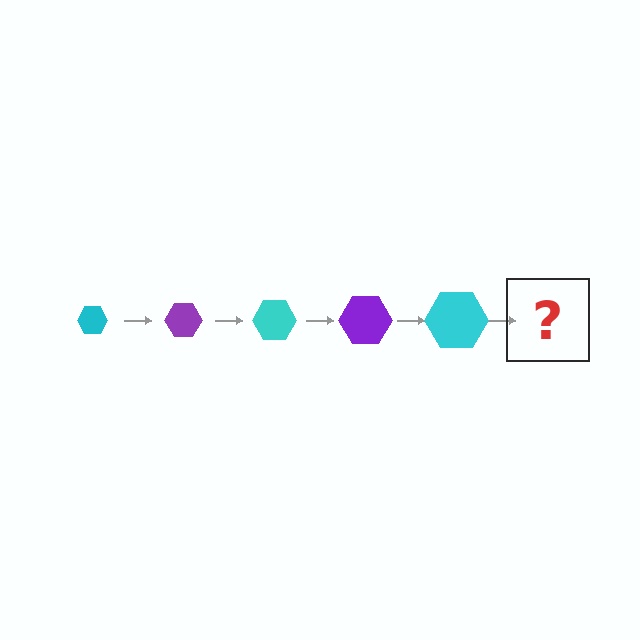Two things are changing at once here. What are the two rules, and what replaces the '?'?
The two rules are that the hexagon grows larger each step and the color cycles through cyan and purple. The '?' should be a purple hexagon, larger than the previous one.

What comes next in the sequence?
The next element should be a purple hexagon, larger than the previous one.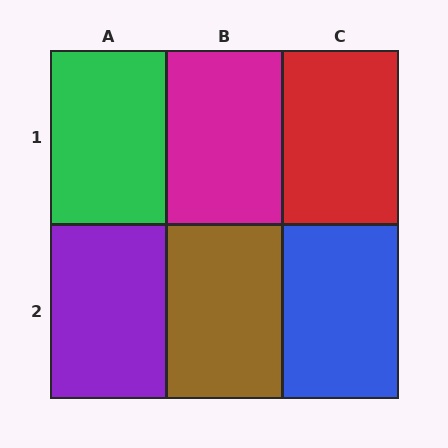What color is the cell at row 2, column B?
Brown.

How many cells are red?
1 cell is red.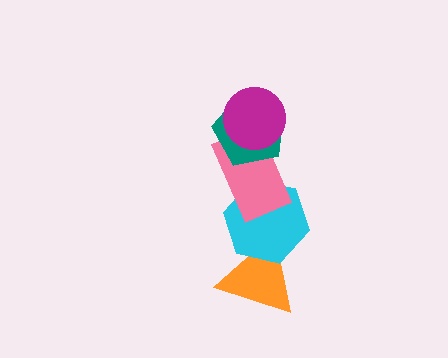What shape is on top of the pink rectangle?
The teal pentagon is on top of the pink rectangle.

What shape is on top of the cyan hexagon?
The pink rectangle is on top of the cyan hexagon.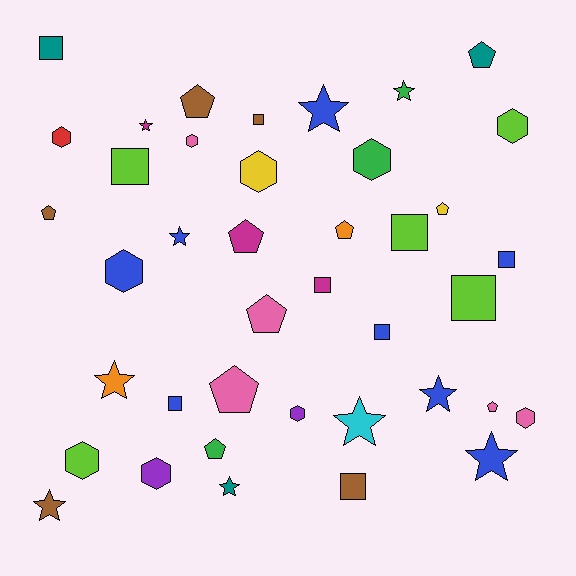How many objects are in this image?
There are 40 objects.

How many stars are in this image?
There are 10 stars.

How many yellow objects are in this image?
There are 2 yellow objects.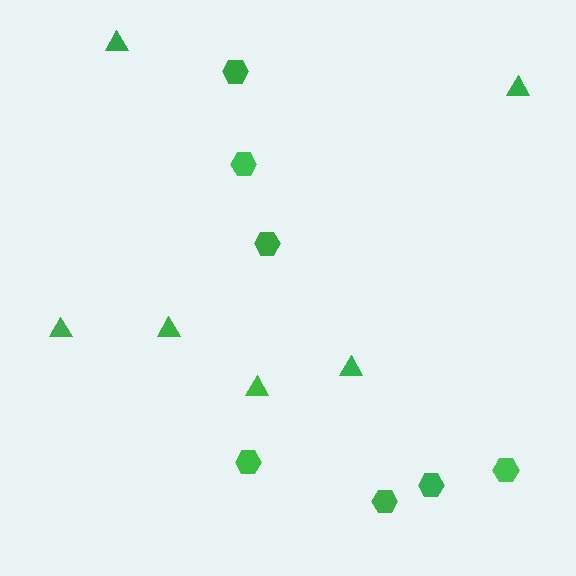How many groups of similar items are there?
There are 2 groups: one group of hexagons (7) and one group of triangles (6).